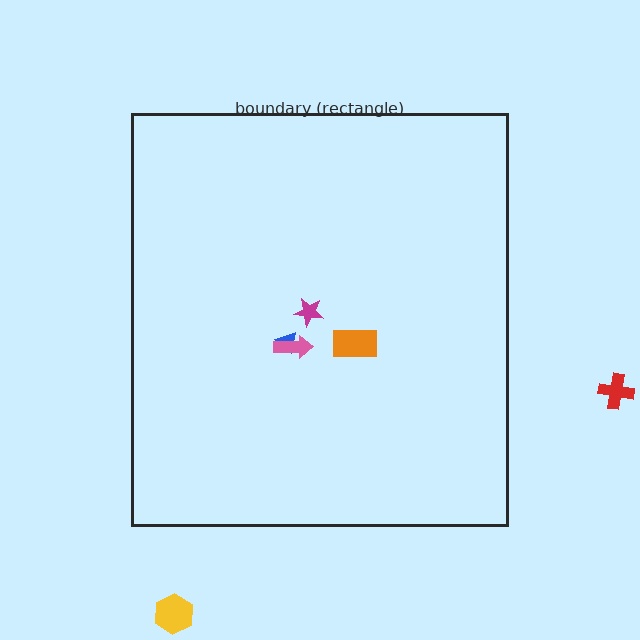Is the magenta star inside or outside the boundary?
Inside.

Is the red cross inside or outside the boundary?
Outside.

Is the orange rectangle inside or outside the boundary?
Inside.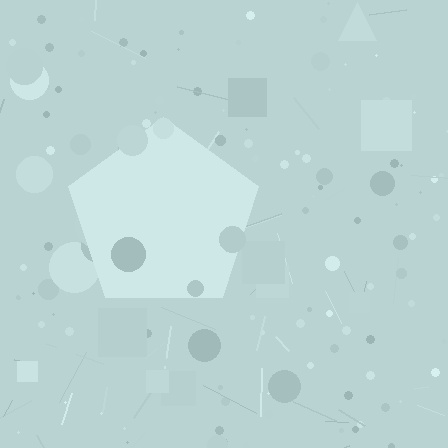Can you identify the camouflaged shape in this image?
The camouflaged shape is a pentagon.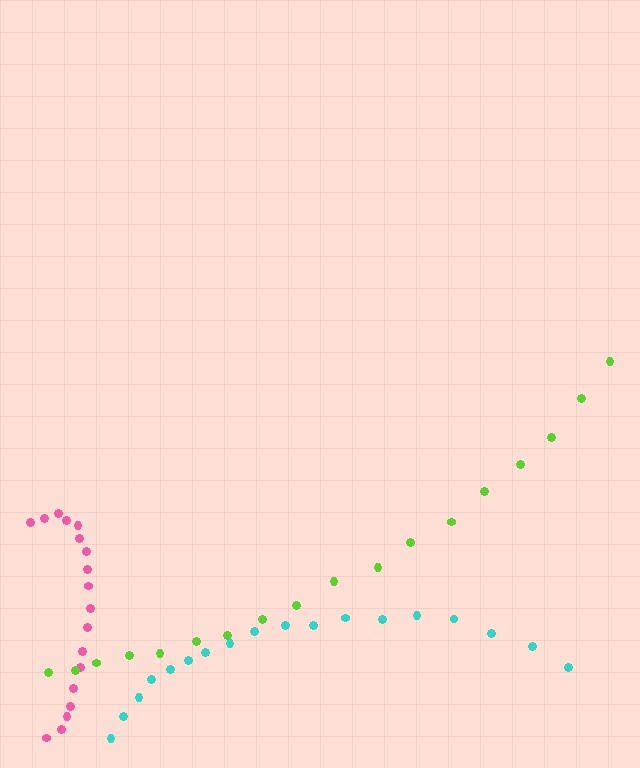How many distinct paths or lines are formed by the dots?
There are 3 distinct paths.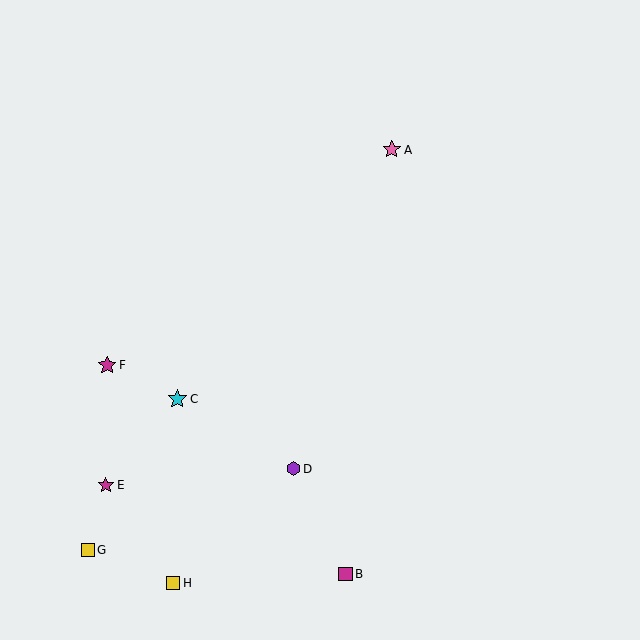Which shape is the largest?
The cyan star (labeled C) is the largest.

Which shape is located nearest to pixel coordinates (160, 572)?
The yellow square (labeled H) at (173, 583) is nearest to that location.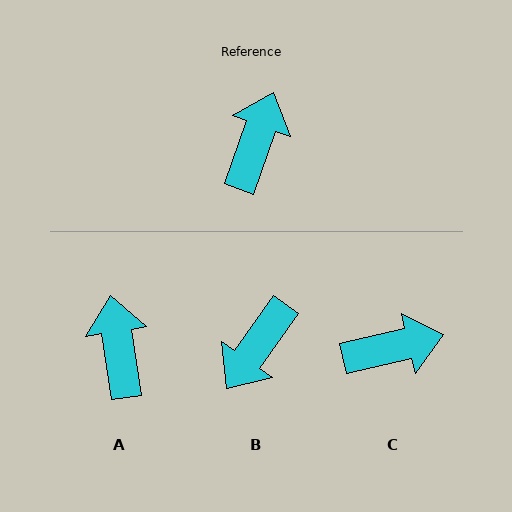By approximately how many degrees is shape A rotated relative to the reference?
Approximately 28 degrees counter-clockwise.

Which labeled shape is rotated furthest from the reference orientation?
B, about 164 degrees away.